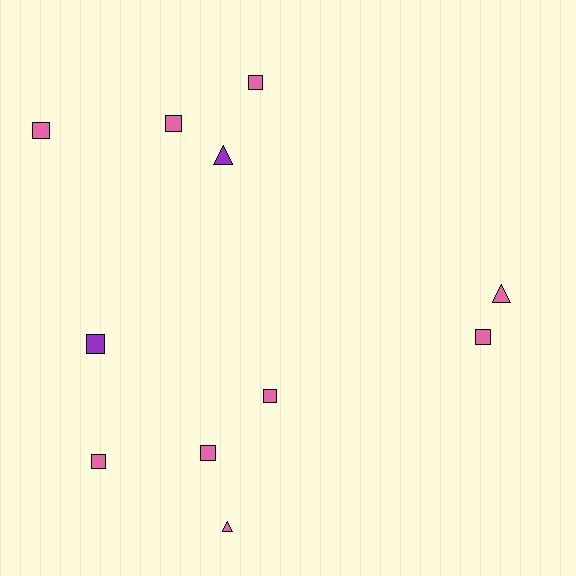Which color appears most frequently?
Pink, with 9 objects.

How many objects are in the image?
There are 11 objects.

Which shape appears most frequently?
Square, with 8 objects.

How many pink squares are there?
There are 7 pink squares.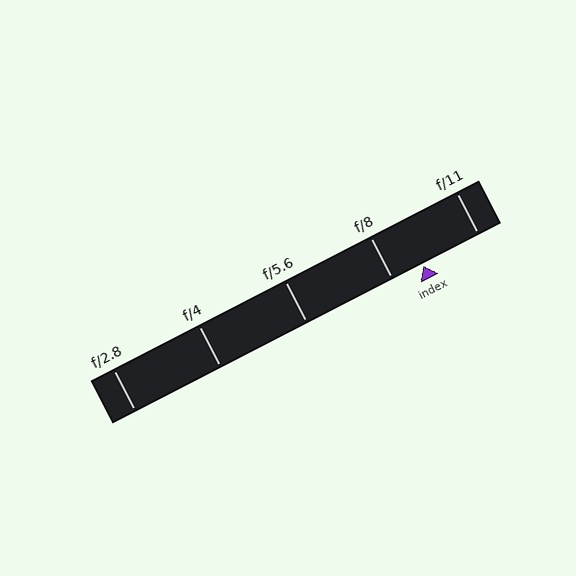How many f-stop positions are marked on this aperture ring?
There are 5 f-stop positions marked.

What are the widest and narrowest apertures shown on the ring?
The widest aperture shown is f/2.8 and the narrowest is f/11.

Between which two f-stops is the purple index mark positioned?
The index mark is between f/8 and f/11.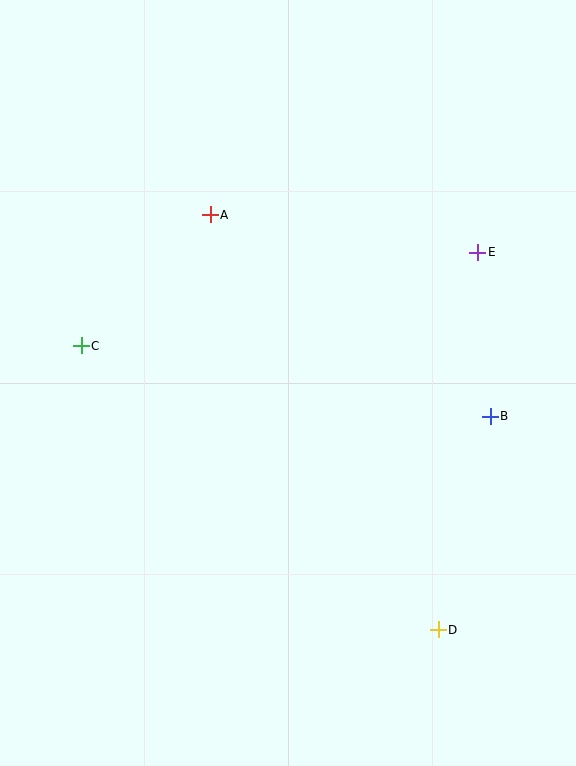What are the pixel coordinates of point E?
Point E is at (478, 252).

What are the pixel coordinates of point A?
Point A is at (210, 215).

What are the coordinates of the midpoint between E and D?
The midpoint between E and D is at (458, 441).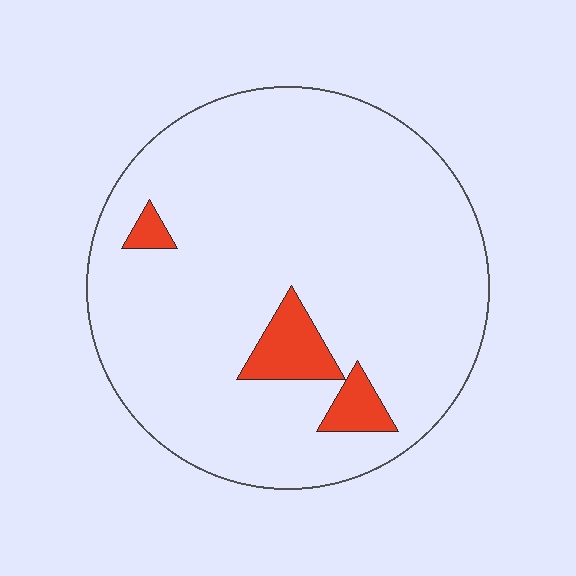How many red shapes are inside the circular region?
3.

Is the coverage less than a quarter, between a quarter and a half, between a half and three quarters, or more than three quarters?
Less than a quarter.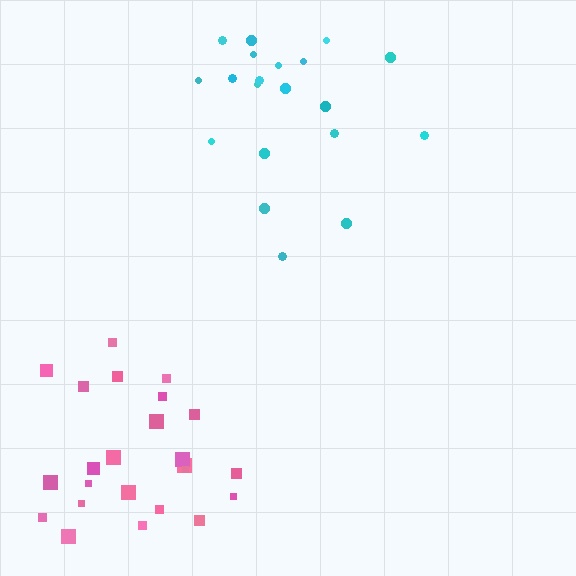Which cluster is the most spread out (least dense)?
Cyan.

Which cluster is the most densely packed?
Pink.